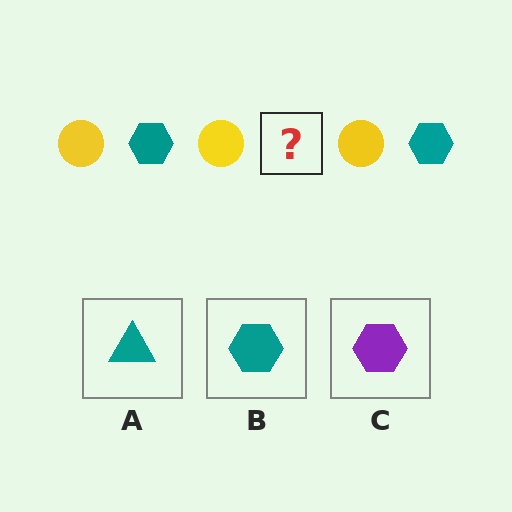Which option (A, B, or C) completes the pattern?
B.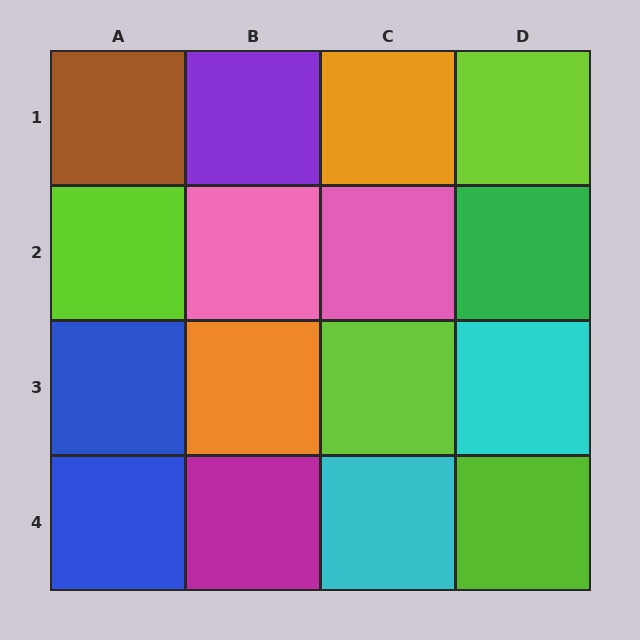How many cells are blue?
2 cells are blue.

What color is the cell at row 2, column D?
Green.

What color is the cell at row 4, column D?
Lime.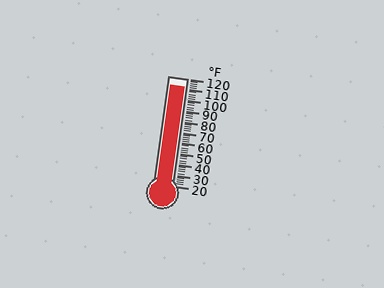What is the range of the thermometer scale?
The thermometer scale ranges from 20°F to 120°F.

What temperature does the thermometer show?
The thermometer shows approximately 112°F.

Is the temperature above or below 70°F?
The temperature is above 70°F.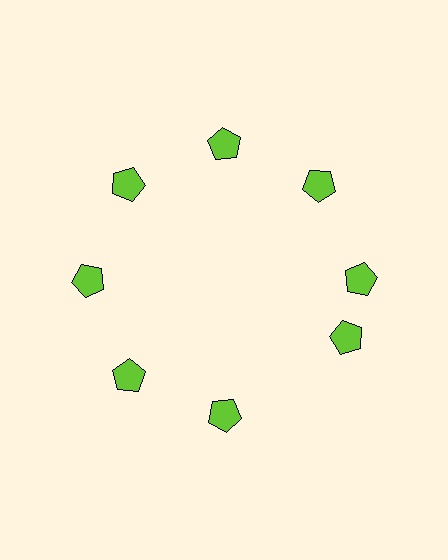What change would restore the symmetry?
The symmetry would be restored by rotating it back into even spacing with its neighbors so that all 8 pentagons sit at equal angles and equal distance from the center.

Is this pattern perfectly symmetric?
No. The 8 lime pentagons are arranged in a ring, but one element near the 4 o'clock position is rotated out of alignment along the ring, breaking the 8-fold rotational symmetry.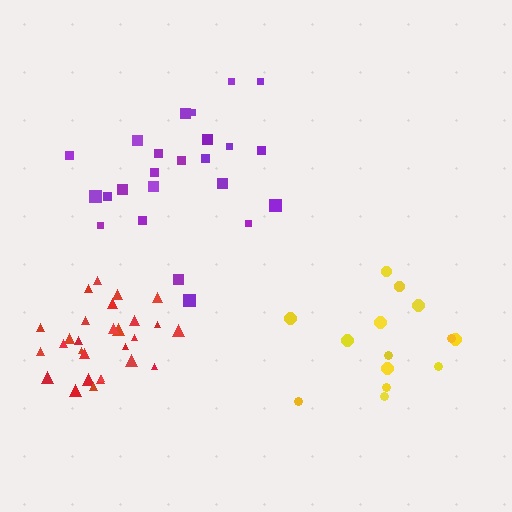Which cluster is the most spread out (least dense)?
Yellow.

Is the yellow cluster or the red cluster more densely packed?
Red.